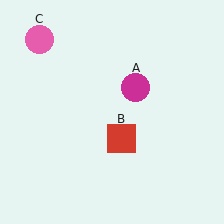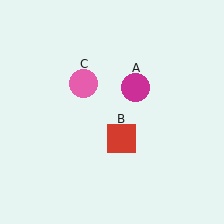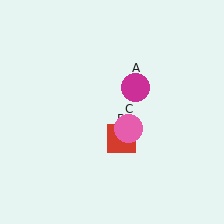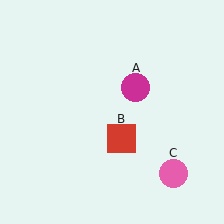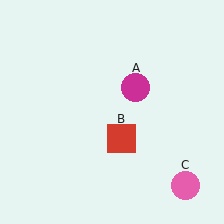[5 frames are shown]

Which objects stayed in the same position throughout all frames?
Magenta circle (object A) and red square (object B) remained stationary.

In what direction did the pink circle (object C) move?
The pink circle (object C) moved down and to the right.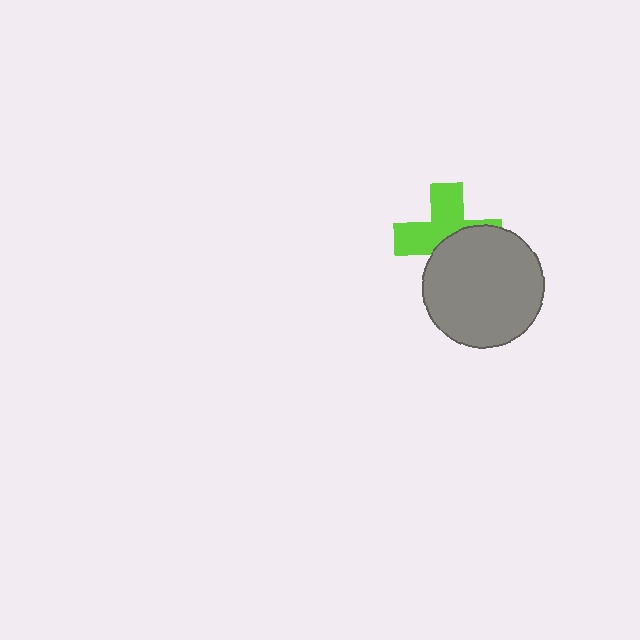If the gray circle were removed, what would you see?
You would see the complete lime cross.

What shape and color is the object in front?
The object in front is a gray circle.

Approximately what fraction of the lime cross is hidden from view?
Roughly 46% of the lime cross is hidden behind the gray circle.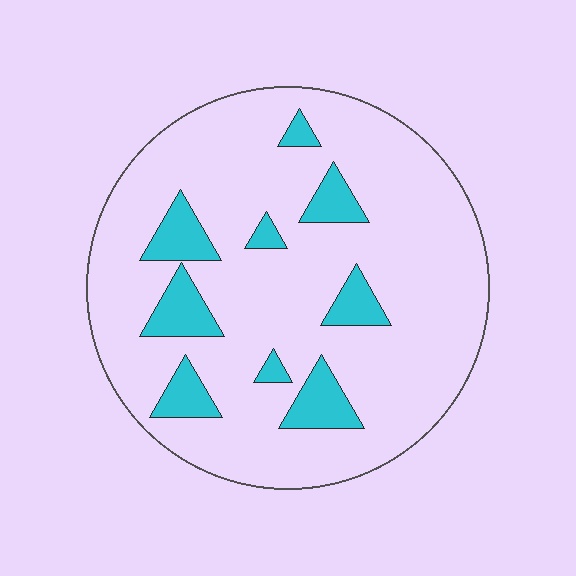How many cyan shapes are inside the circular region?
9.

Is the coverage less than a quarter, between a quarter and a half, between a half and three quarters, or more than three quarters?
Less than a quarter.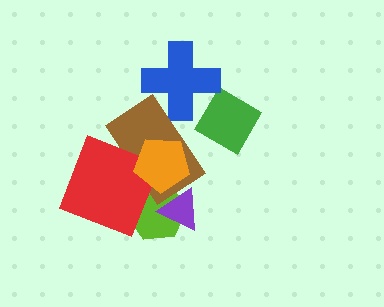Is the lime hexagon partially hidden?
Yes, it is partially covered by another shape.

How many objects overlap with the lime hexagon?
4 objects overlap with the lime hexagon.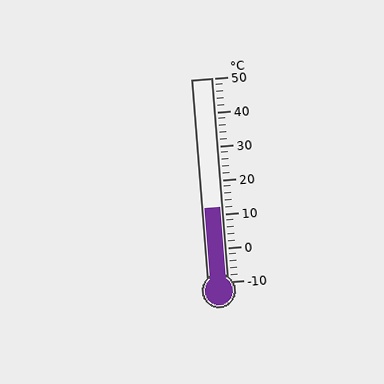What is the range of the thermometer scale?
The thermometer scale ranges from -10°C to 50°C.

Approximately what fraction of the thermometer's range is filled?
The thermometer is filled to approximately 35% of its range.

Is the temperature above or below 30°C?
The temperature is below 30°C.